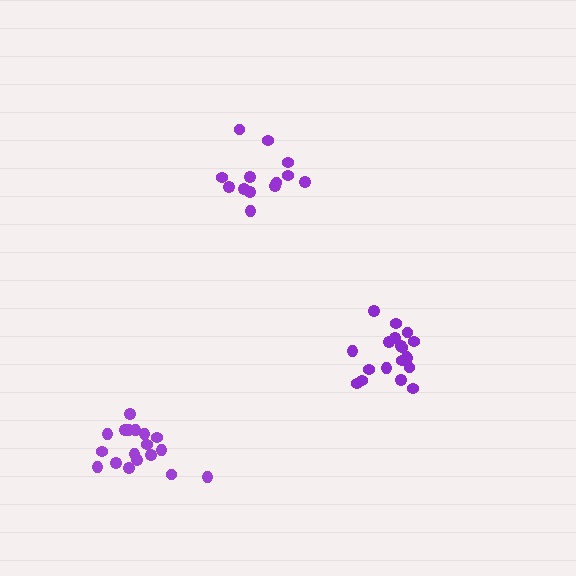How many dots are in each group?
Group 1: 13 dots, Group 2: 19 dots, Group 3: 18 dots (50 total).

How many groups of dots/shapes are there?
There are 3 groups.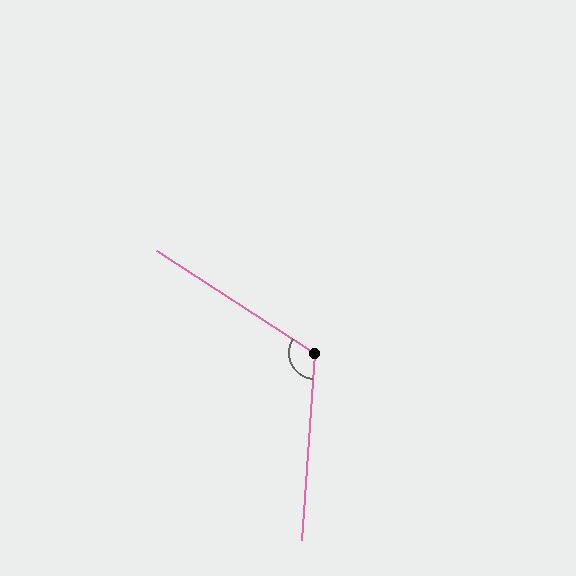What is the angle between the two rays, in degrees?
Approximately 119 degrees.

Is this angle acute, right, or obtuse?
It is obtuse.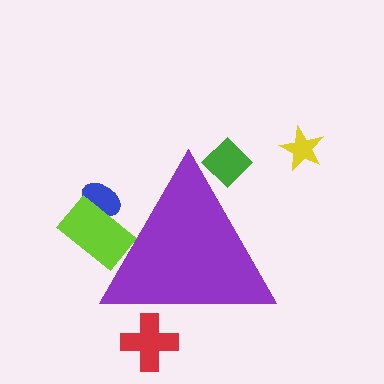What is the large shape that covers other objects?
A purple triangle.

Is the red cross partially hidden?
Yes, the red cross is partially hidden behind the purple triangle.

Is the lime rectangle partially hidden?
Yes, the lime rectangle is partially hidden behind the purple triangle.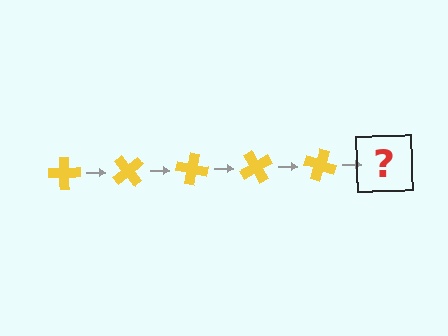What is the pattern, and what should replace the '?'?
The pattern is that the cross rotates 50 degrees each step. The '?' should be a yellow cross rotated 250 degrees.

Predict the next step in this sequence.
The next step is a yellow cross rotated 250 degrees.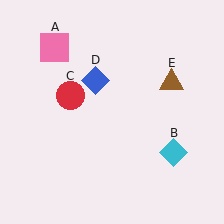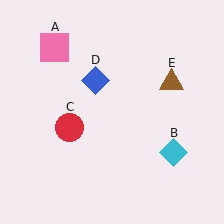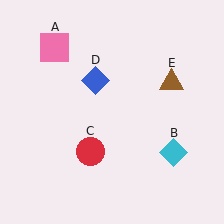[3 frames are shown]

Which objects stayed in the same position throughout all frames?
Pink square (object A) and cyan diamond (object B) and blue diamond (object D) and brown triangle (object E) remained stationary.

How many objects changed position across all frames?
1 object changed position: red circle (object C).